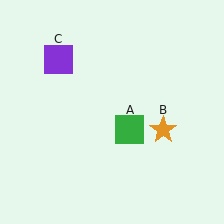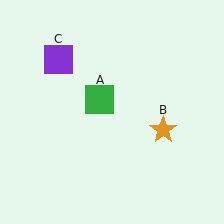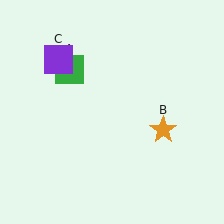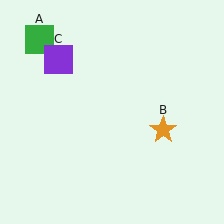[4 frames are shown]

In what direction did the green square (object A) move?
The green square (object A) moved up and to the left.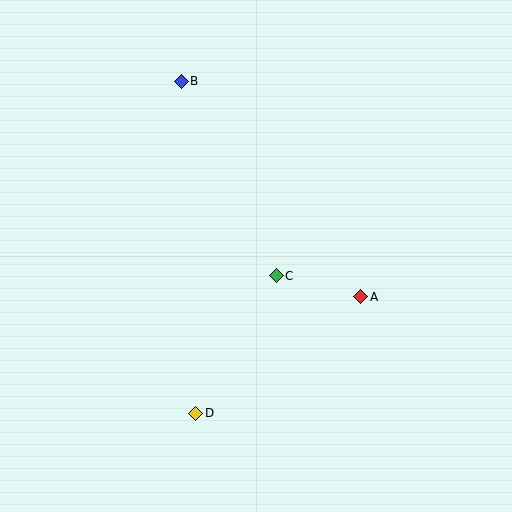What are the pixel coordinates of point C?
Point C is at (276, 276).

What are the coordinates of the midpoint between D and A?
The midpoint between D and A is at (278, 355).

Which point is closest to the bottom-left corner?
Point D is closest to the bottom-left corner.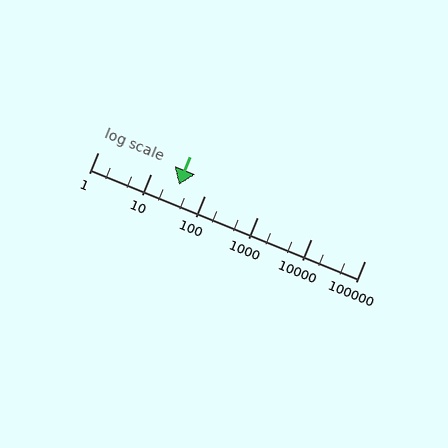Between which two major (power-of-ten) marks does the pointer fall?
The pointer is between 10 and 100.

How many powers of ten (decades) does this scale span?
The scale spans 5 decades, from 1 to 100000.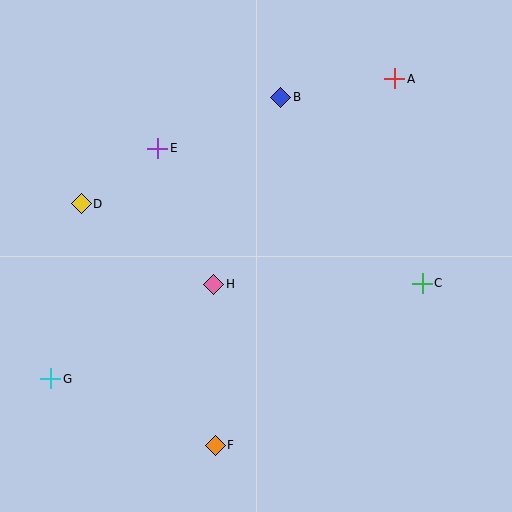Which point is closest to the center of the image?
Point H at (214, 284) is closest to the center.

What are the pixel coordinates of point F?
Point F is at (215, 445).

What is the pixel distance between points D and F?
The distance between D and F is 276 pixels.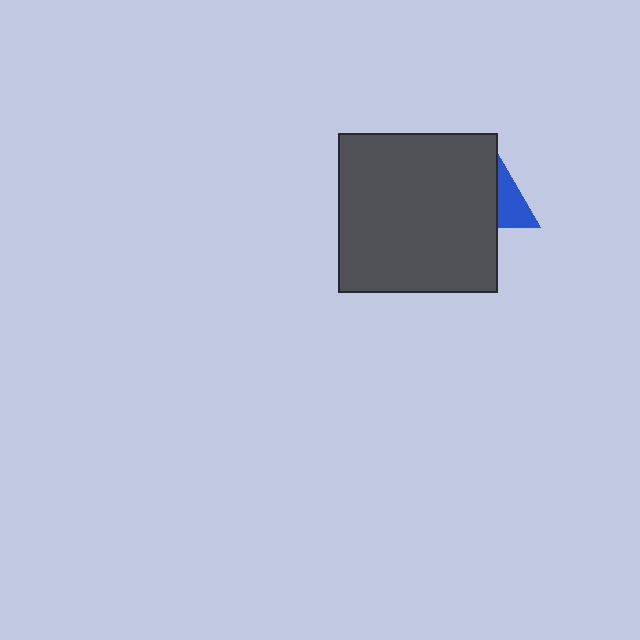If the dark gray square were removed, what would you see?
You would see the complete blue triangle.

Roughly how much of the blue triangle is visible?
About half of it is visible (roughly 48%).